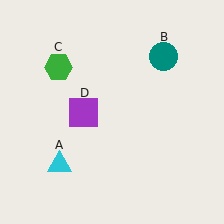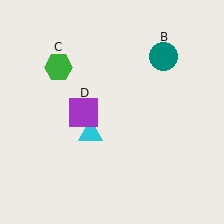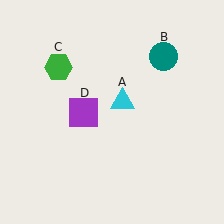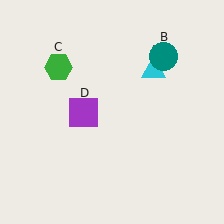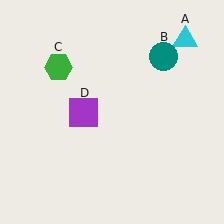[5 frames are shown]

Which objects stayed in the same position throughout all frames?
Teal circle (object B) and green hexagon (object C) and purple square (object D) remained stationary.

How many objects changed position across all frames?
1 object changed position: cyan triangle (object A).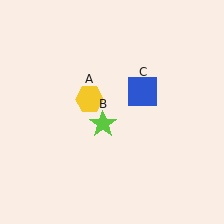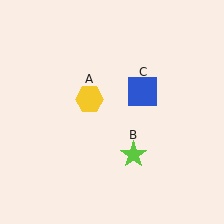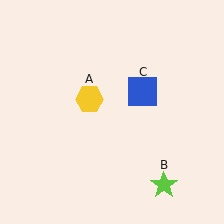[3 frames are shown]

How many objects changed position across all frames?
1 object changed position: lime star (object B).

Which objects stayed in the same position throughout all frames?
Yellow hexagon (object A) and blue square (object C) remained stationary.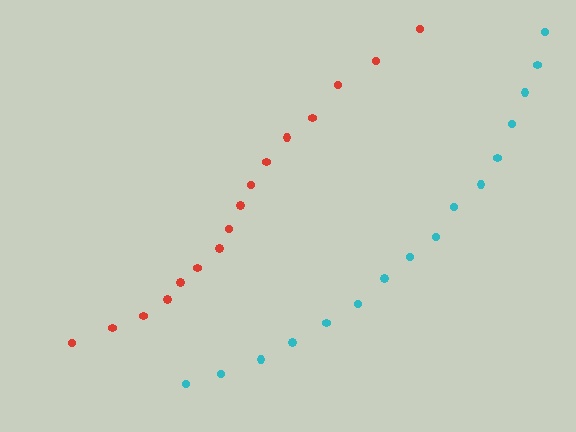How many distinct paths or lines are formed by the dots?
There are 2 distinct paths.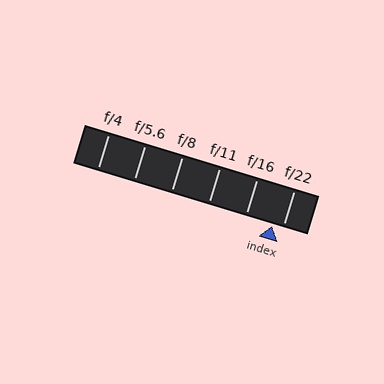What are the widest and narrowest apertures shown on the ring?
The widest aperture shown is f/4 and the narrowest is f/22.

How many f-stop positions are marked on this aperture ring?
There are 6 f-stop positions marked.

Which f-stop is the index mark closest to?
The index mark is closest to f/22.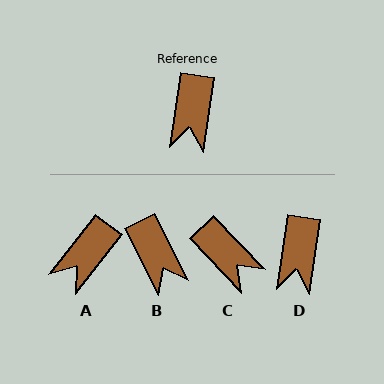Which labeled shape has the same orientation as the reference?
D.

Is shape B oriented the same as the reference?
No, it is off by about 35 degrees.